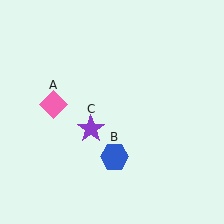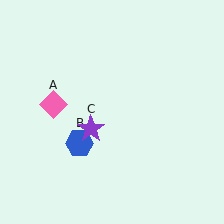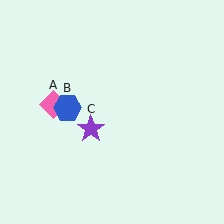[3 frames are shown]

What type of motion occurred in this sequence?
The blue hexagon (object B) rotated clockwise around the center of the scene.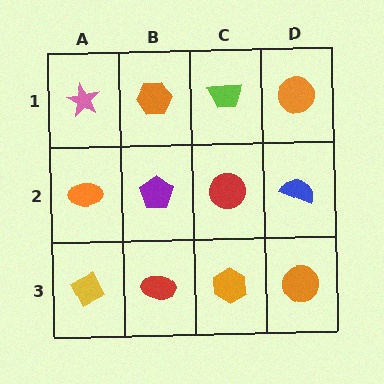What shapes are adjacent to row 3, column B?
A purple pentagon (row 2, column B), a yellow diamond (row 3, column A), an orange hexagon (row 3, column C).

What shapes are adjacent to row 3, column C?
A red circle (row 2, column C), a red ellipse (row 3, column B), an orange circle (row 3, column D).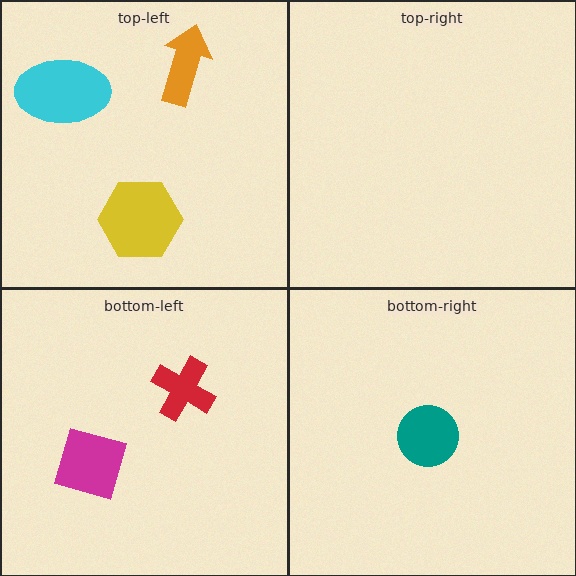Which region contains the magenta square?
The bottom-left region.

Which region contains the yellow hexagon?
The top-left region.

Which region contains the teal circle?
The bottom-right region.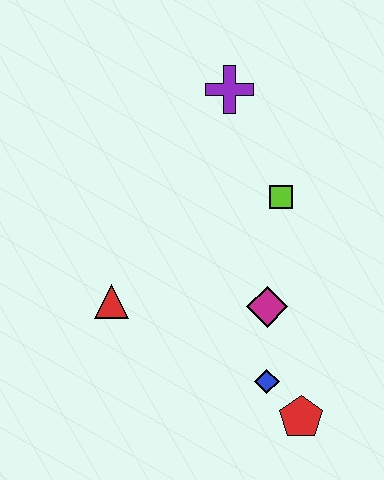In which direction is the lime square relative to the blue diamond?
The lime square is above the blue diamond.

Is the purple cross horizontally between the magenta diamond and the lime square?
No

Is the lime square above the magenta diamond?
Yes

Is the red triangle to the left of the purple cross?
Yes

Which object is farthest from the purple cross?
The red pentagon is farthest from the purple cross.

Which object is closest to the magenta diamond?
The blue diamond is closest to the magenta diamond.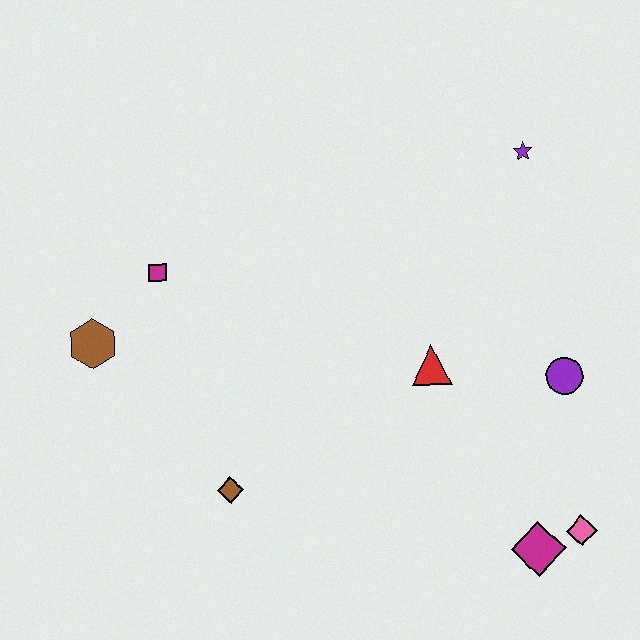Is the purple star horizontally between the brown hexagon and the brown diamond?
No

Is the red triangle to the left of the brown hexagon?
No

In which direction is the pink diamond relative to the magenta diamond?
The pink diamond is to the right of the magenta diamond.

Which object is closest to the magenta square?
The brown hexagon is closest to the magenta square.